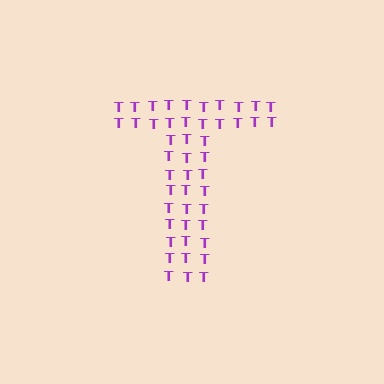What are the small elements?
The small elements are letter T's.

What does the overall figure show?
The overall figure shows the letter T.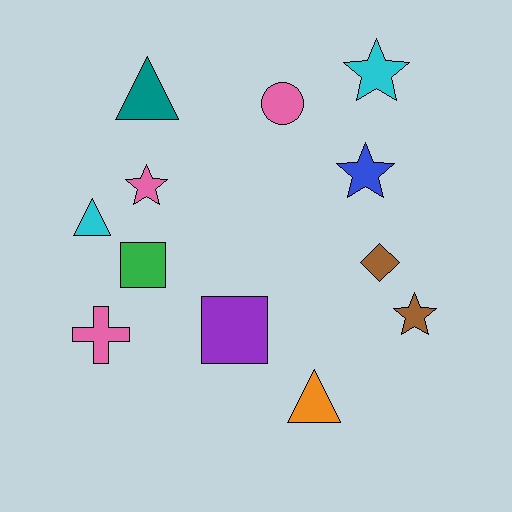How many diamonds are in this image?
There is 1 diamond.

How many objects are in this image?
There are 12 objects.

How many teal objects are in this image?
There is 1 teal object.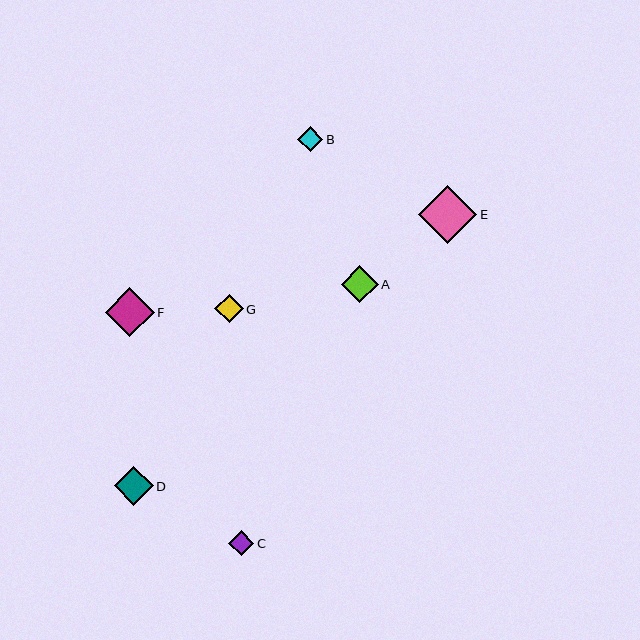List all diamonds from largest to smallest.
From largest to smallest: E, F, D, A, G, C, B.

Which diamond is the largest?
Diamond E is the largest with a size of approximately 58 pixels.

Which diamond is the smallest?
Diamond B is the smallest with a size of approximately 25 pixels.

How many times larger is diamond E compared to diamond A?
Diamond E is approximately 1.6 times the size of diamond A.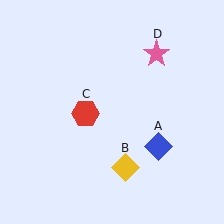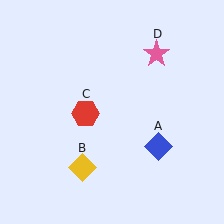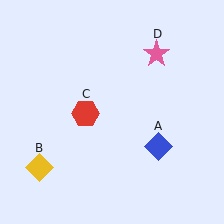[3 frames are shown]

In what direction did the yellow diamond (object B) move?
The yellow diamond (object B) moved left.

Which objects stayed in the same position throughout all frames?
Blue diamond (object A) and red hexagon (object C) and pink star (object D) remained stationary.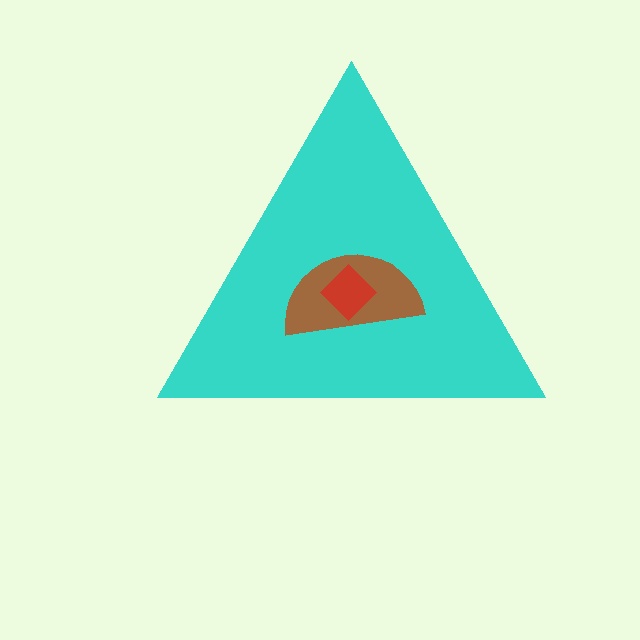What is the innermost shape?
The red diamond.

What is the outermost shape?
The cyan triangle.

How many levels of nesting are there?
3.